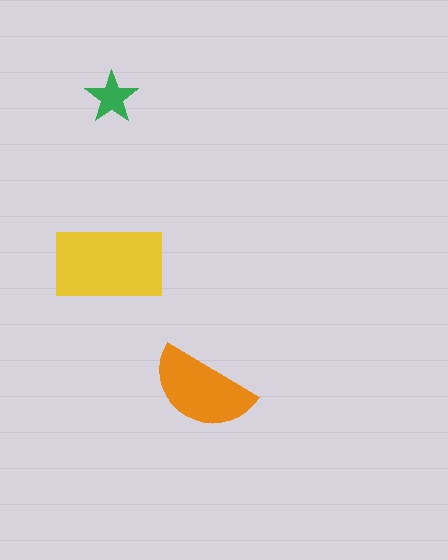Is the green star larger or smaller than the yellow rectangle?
Smaller.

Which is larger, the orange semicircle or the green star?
The orange semicircle.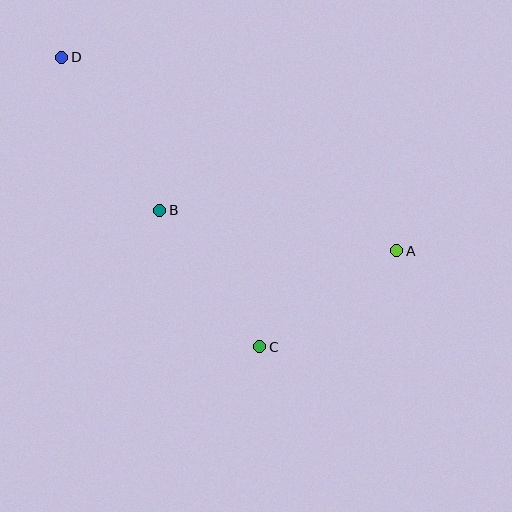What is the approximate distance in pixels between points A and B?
The distance between A and B is approximately 240 pixels.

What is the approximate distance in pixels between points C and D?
The distance between C and D is approximately 351 pixels.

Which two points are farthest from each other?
Points A and D are farthest from each other.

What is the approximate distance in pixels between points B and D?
The distance between B and D is approximately 182 pixels.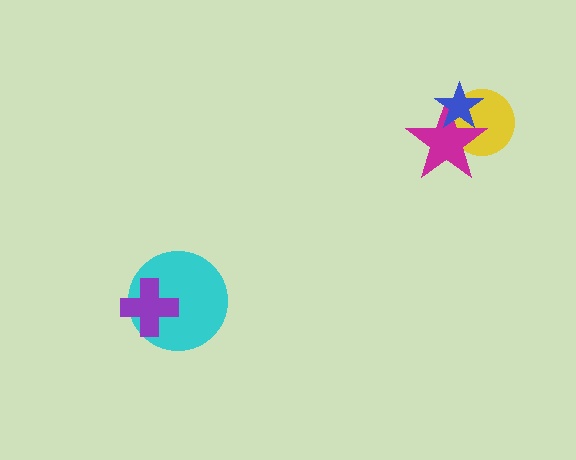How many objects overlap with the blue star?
2 objects overlap with the blue star.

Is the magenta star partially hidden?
Yes, it is partially covered by another shape.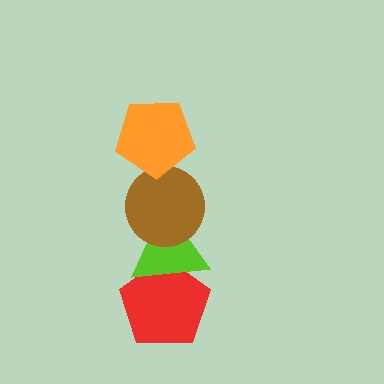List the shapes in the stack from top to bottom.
From top to bottom: the orange pentagon, the brown circle, the lime triangle, the red pentagon.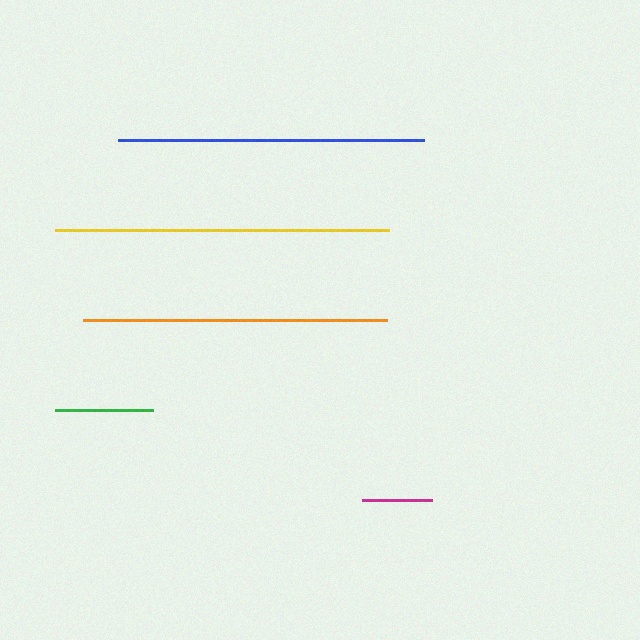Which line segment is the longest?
The yellow line is the longest at approximately 334 pixels.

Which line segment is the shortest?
The magenta line is the shortest at approximately 71 pixels.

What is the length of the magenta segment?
The magenta segment is approximately 71 pixels long.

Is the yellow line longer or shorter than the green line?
The yellow line is longer than the green line.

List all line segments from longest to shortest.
From longest to shortest: yellow, blue, orange, green, magenta.